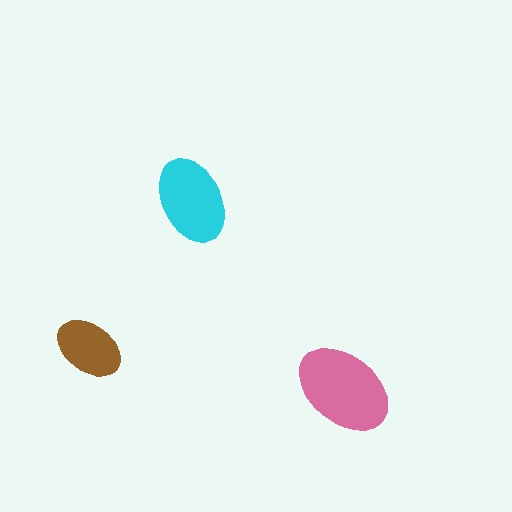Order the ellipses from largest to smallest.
the pink one, the cyan one, the brown one.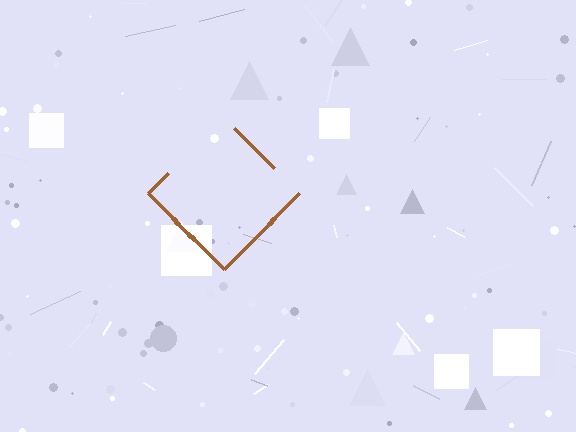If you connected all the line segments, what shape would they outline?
They would outline a diamond.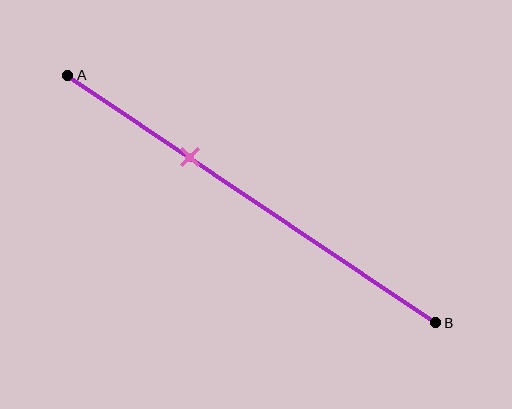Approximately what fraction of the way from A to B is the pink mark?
The pink mark is approximately 35% of the way from A to B.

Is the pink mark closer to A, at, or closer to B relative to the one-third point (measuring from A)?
The pink mark is approximately at the one-third point of segment AB.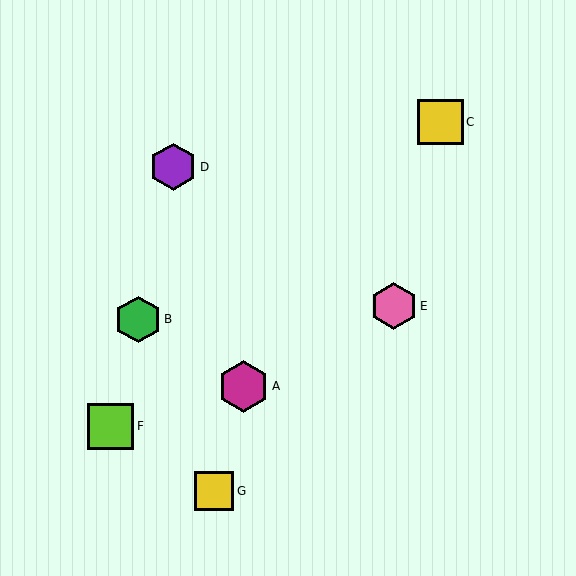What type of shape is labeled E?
Shape E is a pink hexagon.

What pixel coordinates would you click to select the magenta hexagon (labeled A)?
Click at (244, 386) to select the magenta hexagon A.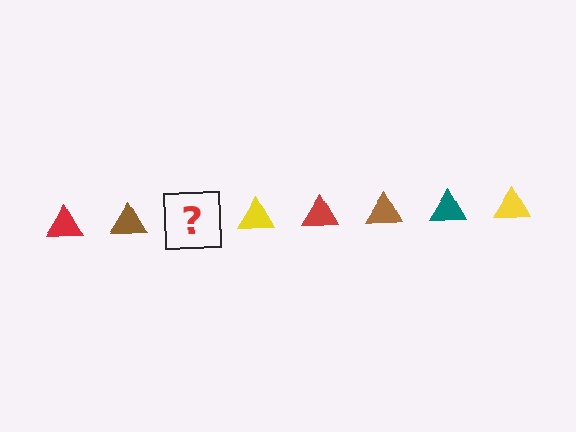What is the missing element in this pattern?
The missing element is a teal triangle.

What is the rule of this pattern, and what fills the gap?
The rule is that the pattern cycles through red, brown, teal, yellow triangles. The gap should be filled with a teal triangle.